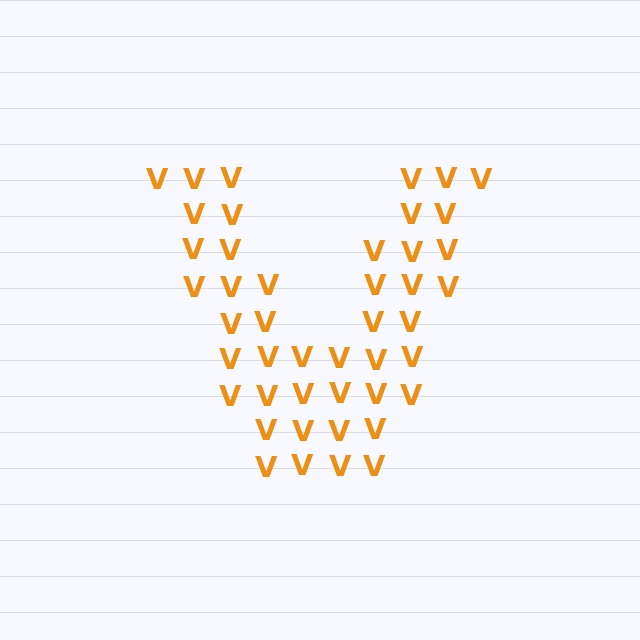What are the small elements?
The small elements are letter V's.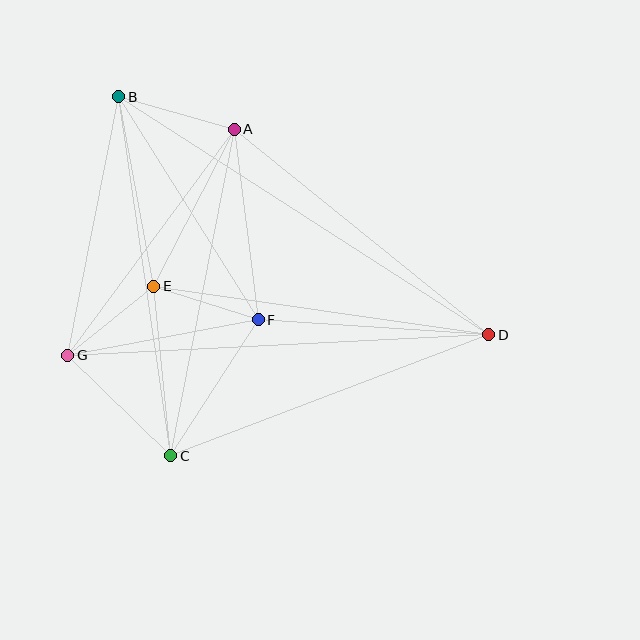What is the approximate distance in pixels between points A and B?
The distance between A and B is approximately 120 pixels.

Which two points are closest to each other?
Points E and F are closest to each other.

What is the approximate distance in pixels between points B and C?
The distance between B and C is approximately 363 pixels.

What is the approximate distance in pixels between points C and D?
The distance between C and D is approximately 340 pixels.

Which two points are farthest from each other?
Points B and D are farthest from each other.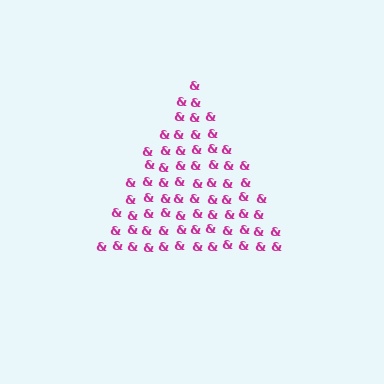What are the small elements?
The small elements are ampersands.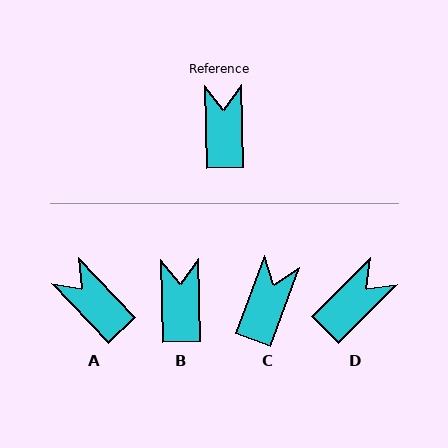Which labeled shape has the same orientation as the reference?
B.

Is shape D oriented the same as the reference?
No, it is off by about 46 degrees.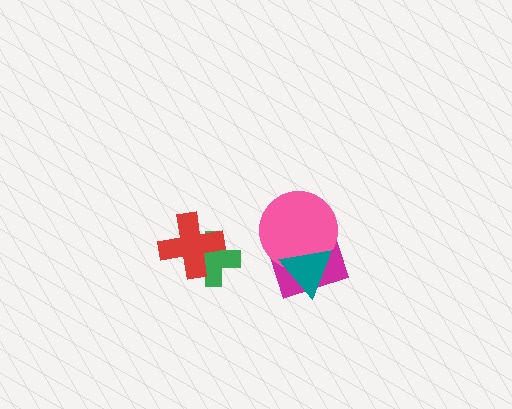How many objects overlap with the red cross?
1 object overlaps with the red cross.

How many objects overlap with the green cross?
1 object overlaps with the green cross.